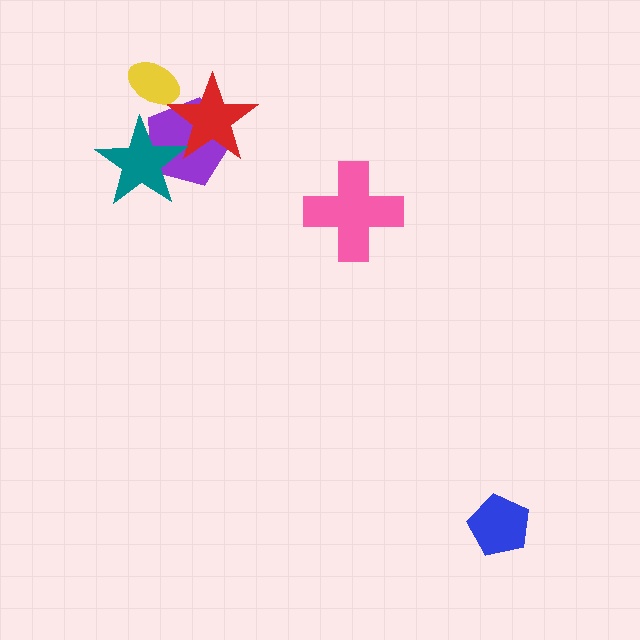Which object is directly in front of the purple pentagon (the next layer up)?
The red star is directly in front of the purple pentagon.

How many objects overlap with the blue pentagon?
0 objects overlap with the blue pentagon.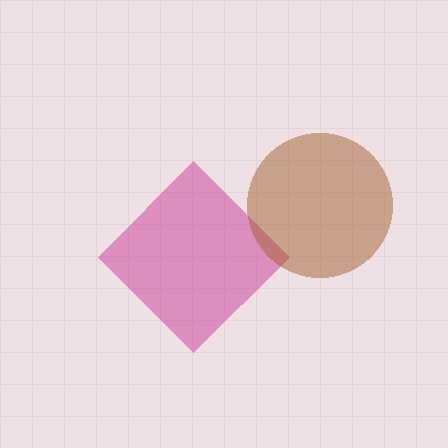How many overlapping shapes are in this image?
There are 2 overlapping shapes in the image.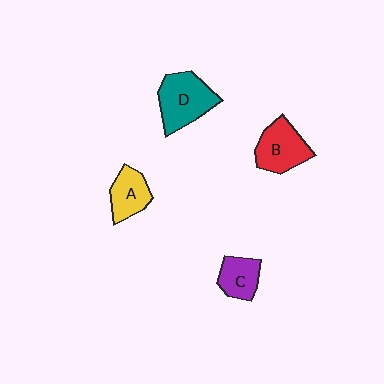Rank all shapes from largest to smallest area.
From largest to smallest: D (teal), B (red), A (yellow), C (purple).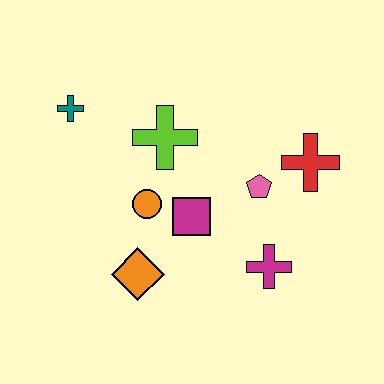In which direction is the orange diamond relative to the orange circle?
The orange diamond is below the orange circle.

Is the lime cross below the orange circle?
No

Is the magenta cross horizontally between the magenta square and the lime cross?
No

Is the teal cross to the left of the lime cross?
Yes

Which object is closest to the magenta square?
The orange circle is closest to the magenta square.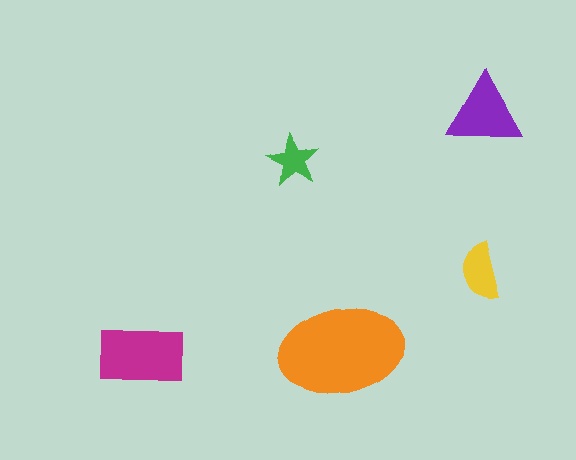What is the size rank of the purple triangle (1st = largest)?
3rd.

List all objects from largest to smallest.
The orange ellipse, the magenta rectangle, the purple triangle, the yellow semicircle, the green star.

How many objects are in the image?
There are 5 objects in the image.